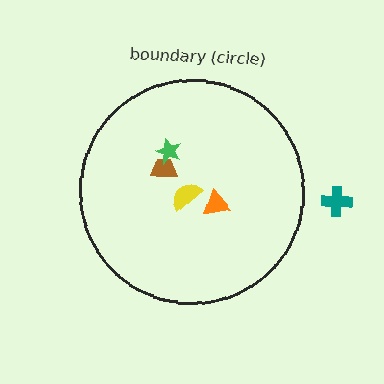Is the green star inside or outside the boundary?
Inside.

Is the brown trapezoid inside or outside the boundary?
Inside.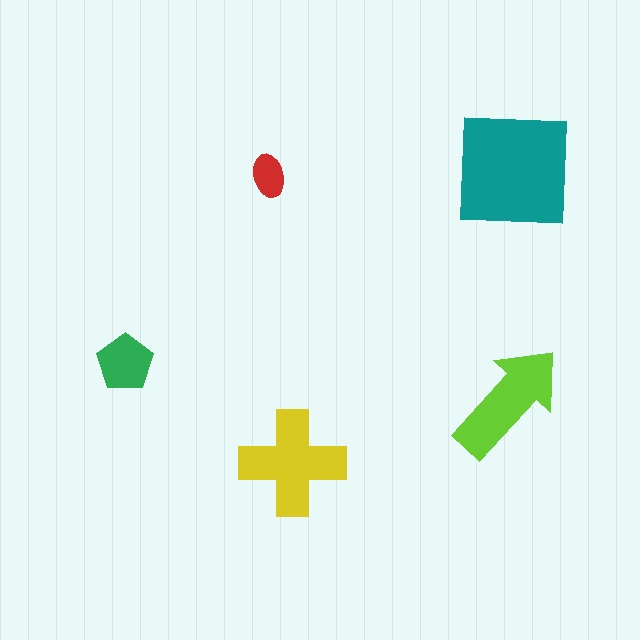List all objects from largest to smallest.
The teal square, the yellow cross, the lime arrow, the green pentagon, the red ellipse.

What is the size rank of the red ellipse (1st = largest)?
5th.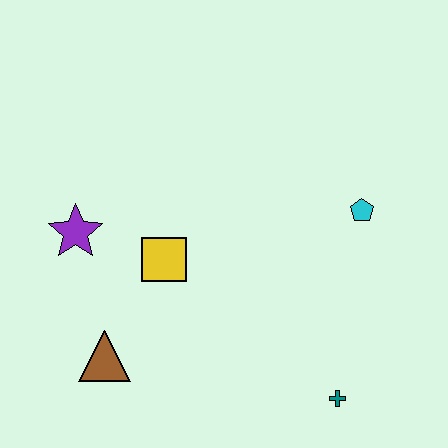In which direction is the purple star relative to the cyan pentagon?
The purple star is to the left of the cyan pentagon.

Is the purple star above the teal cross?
Yes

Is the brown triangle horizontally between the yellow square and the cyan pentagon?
No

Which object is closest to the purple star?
The yellow square is closest to the purple star.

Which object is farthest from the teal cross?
The purple star is farthest from the teal cross.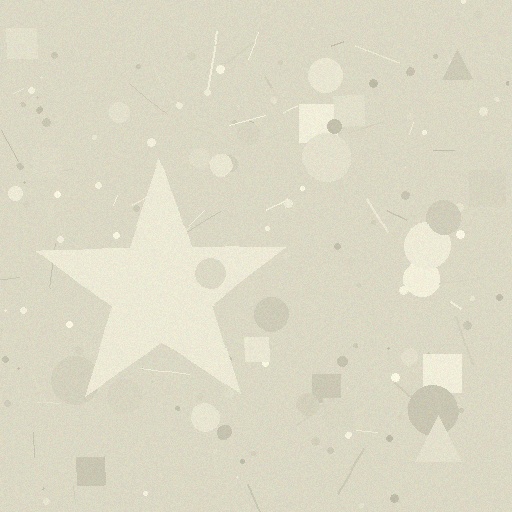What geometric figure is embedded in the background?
A star is embedded in the background.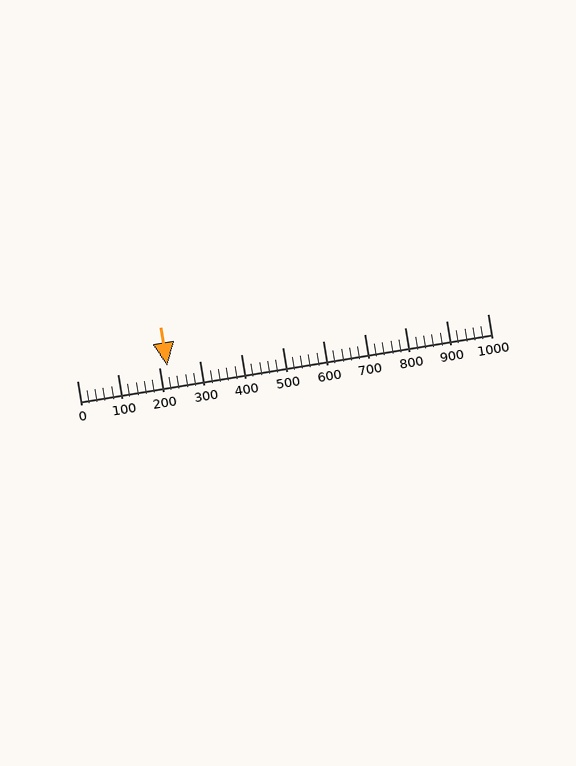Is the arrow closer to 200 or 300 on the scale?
The arrow is closer to 200.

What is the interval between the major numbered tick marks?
The major tick marks are spaced 100 units apart.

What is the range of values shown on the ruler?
The ruler shows values from 0 to 1000.